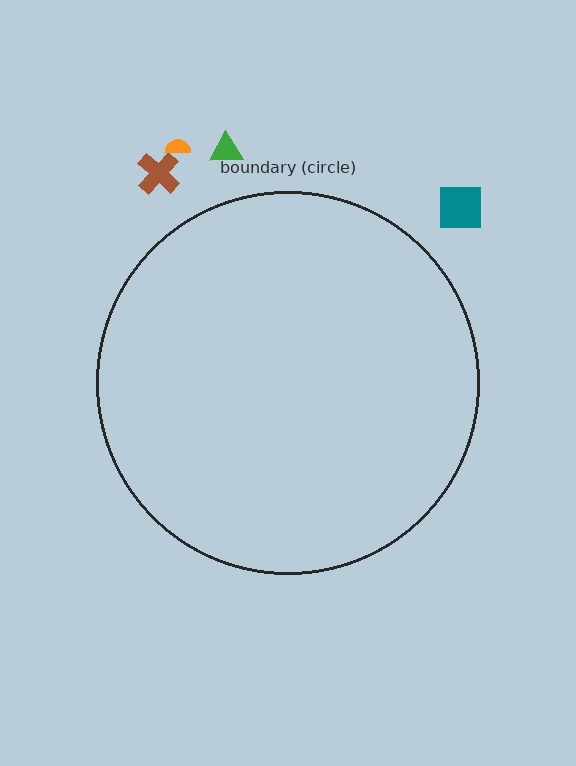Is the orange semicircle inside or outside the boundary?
Outside.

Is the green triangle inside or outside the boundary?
Outside.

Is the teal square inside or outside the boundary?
Outside.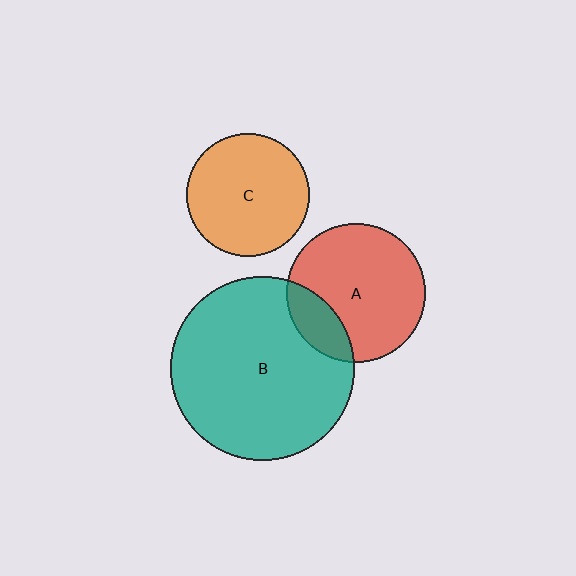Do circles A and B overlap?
Yes.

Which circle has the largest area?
Circle B (teal).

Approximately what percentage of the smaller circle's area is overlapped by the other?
Approximately 20%.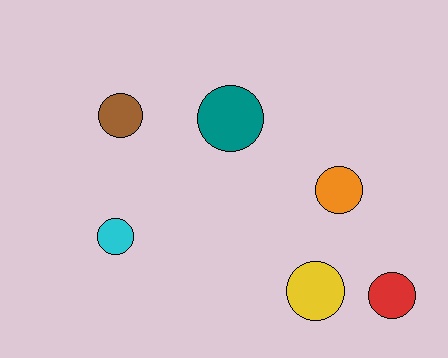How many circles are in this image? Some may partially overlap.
There are 6 circles.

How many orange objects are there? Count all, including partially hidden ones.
There is 1 orange object.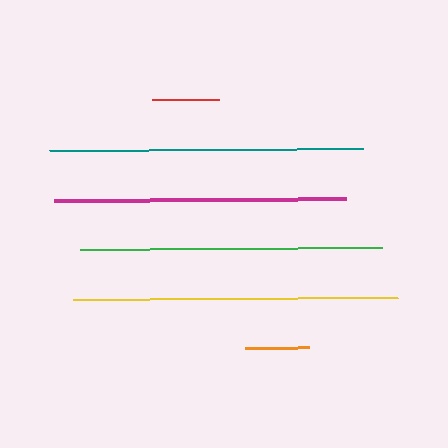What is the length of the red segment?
The red segment is approximately 67 pixels long.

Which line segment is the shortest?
The orange line is the shortest at approximately 63 pixels.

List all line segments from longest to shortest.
From longest to shortest: yellow, teal, green, magenta, red, orange.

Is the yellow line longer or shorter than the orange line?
The yellow line is longer than the orange line.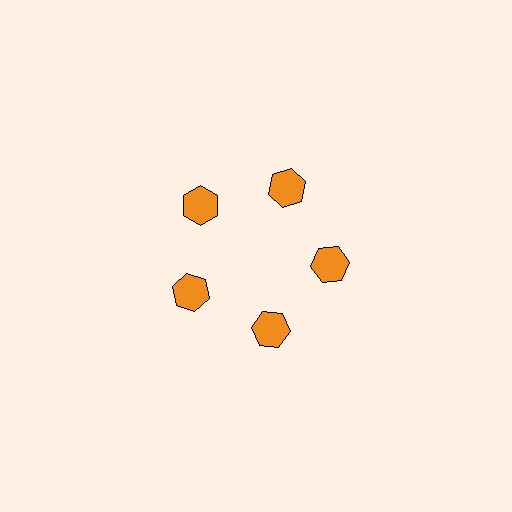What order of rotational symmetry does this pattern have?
This pattern has 5-fold rotational symmetry.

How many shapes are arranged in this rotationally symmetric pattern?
There are 5 shapes, arranged in 5 groups of 1.